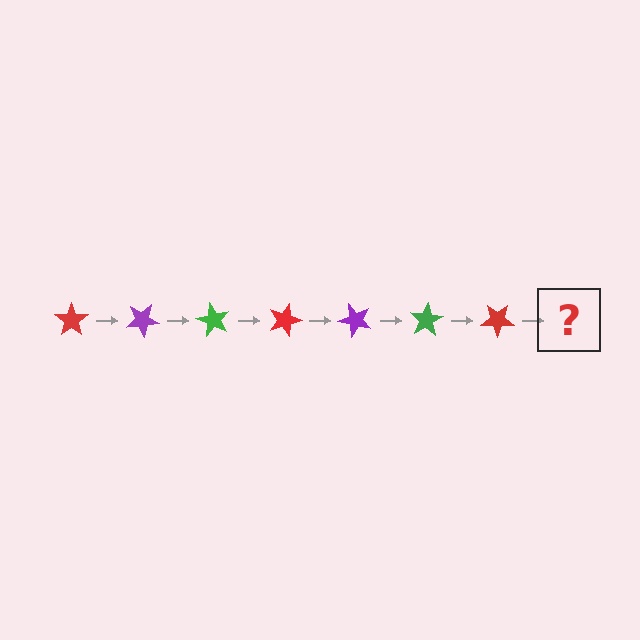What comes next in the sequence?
The next element should be a purple star, rotated 210 degrees from the start.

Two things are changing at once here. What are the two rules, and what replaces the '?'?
The two rules are that it rotates 30 degrees each step and the color cycles through red, purple, and green. The '?' should be a purple star, rotated 210 degrees from the start.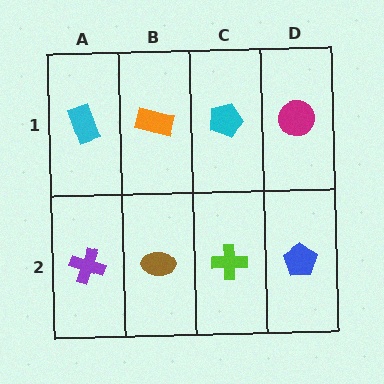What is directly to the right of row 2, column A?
A brown ellipse.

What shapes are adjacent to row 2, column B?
An orange rectangle (row 1, column B), a purple cross (row 2, column A), a lime cross (row 2, column C).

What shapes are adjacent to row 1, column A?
A purple cross (row 2, column A), an orange rectangle (row 1, column B).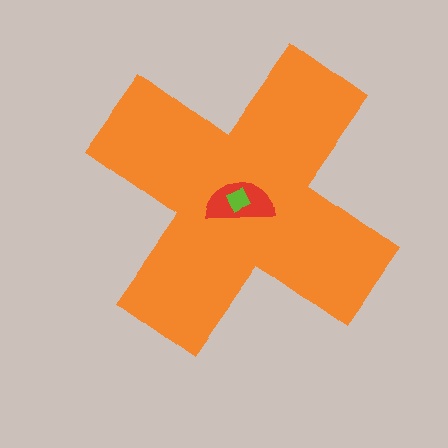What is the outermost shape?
The orange cross.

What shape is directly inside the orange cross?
The red semicircle.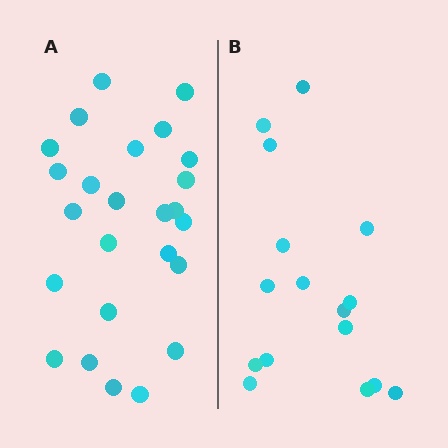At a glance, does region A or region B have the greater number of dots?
Region A (the left region) has more dots.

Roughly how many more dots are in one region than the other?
Region A has roughly 8 or so more dots than region B.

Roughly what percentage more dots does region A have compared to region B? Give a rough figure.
About 55% more.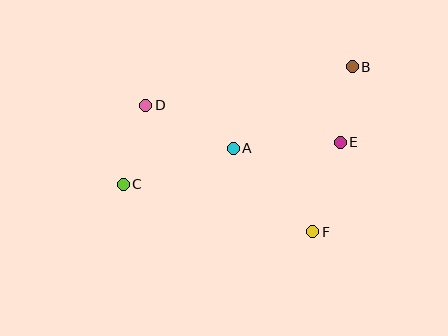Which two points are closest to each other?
Points B and E are closest to each other.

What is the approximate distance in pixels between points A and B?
The distance between A and B is approximately 144 pixels.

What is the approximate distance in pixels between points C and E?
The distance between C and E is approximately 221 pixels.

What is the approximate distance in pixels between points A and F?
The distance between A and F is approximately 115 pixels.